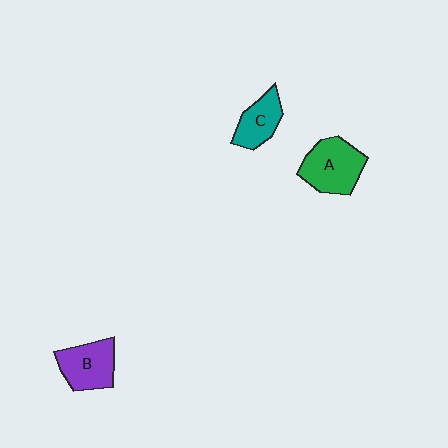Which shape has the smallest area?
Shape C (teal).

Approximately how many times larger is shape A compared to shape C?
Approximately 1.5 times.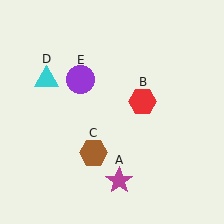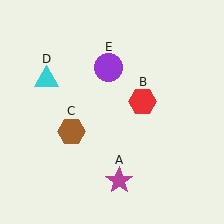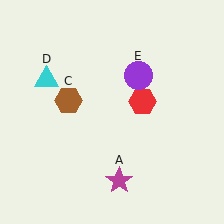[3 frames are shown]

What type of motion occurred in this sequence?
The brown hexagon (object C), purple circle (object E) rotated clockwise around the center of the scene.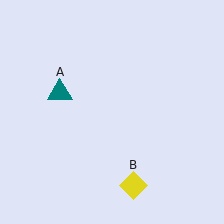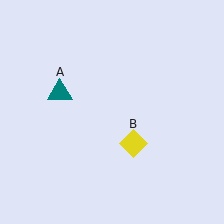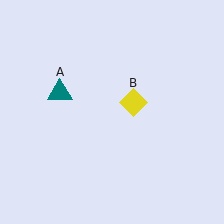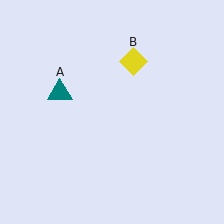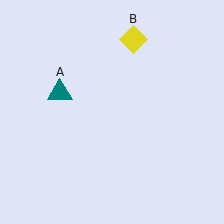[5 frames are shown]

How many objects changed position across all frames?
1 object changed position: yellow diamond (object B).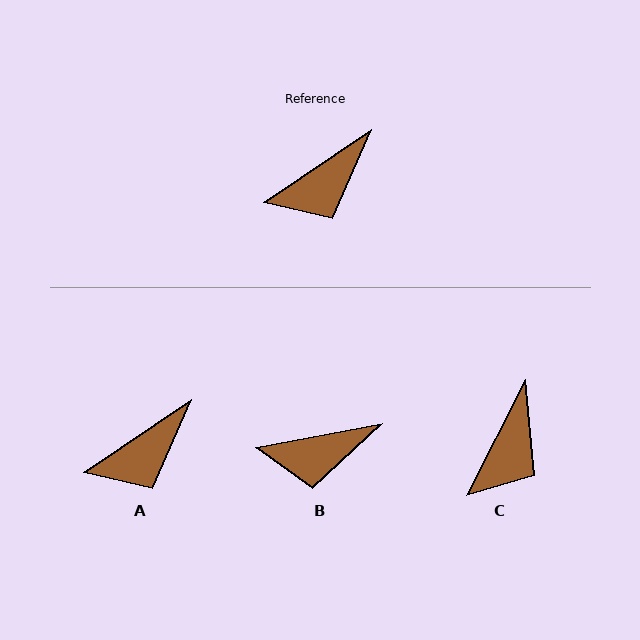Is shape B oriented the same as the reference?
No, it is off by about 23 degrees.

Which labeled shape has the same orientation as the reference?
A.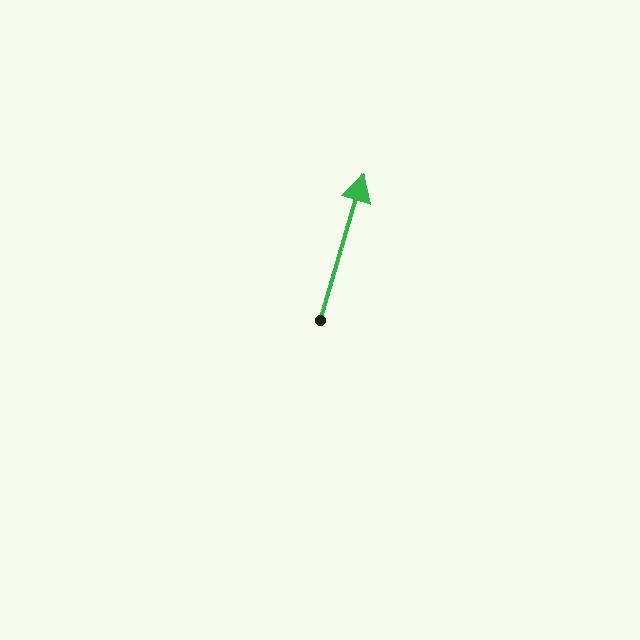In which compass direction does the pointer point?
North.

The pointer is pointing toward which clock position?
Roughly 1 o'clock.